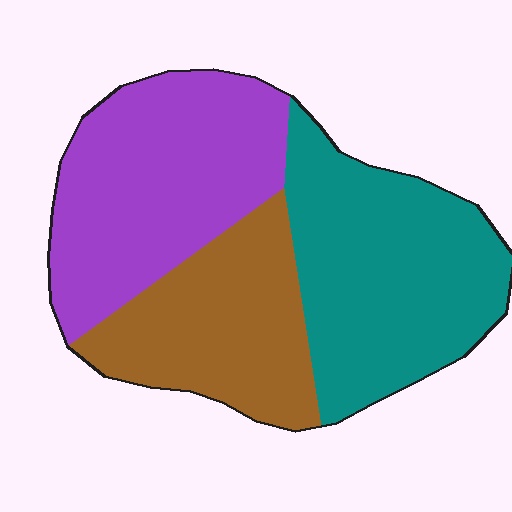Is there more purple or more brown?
Purple.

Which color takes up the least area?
Brown, at roughly 25%.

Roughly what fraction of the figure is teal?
Teal covers around 35% of the figure.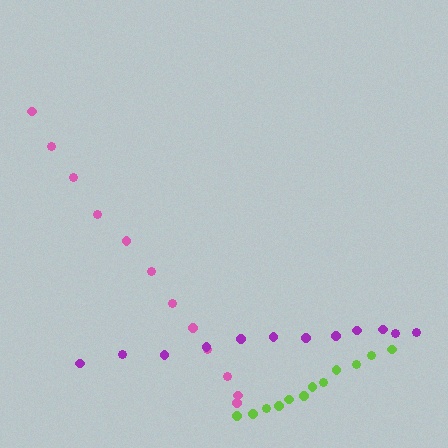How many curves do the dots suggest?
There are 3 distinct paths.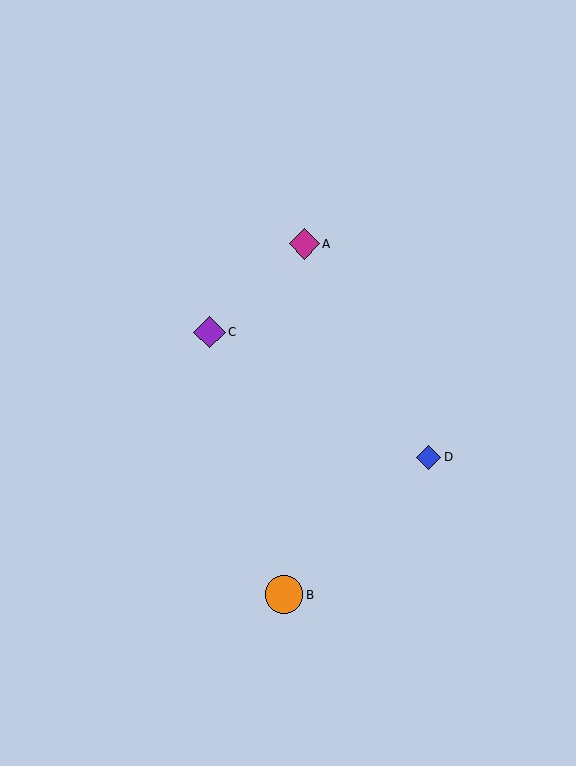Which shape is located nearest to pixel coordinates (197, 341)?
The purple diamond (labeled C) at (209, 332) is nearest to that location.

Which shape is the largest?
The orange circle (labeled B) is the largest.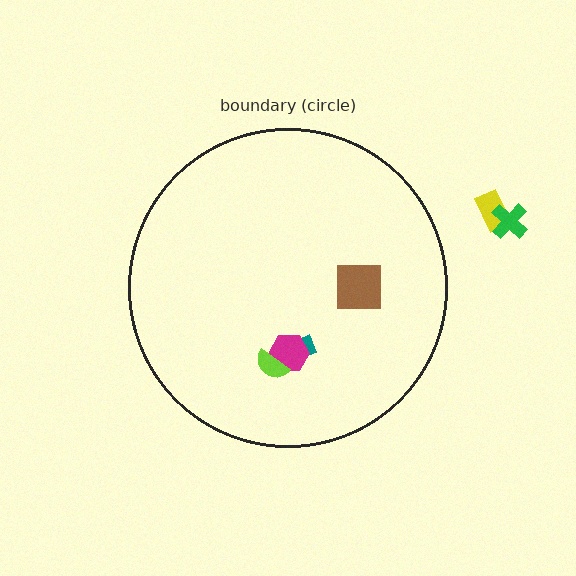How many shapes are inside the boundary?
4 inside, 2 outside.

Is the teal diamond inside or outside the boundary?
Inside.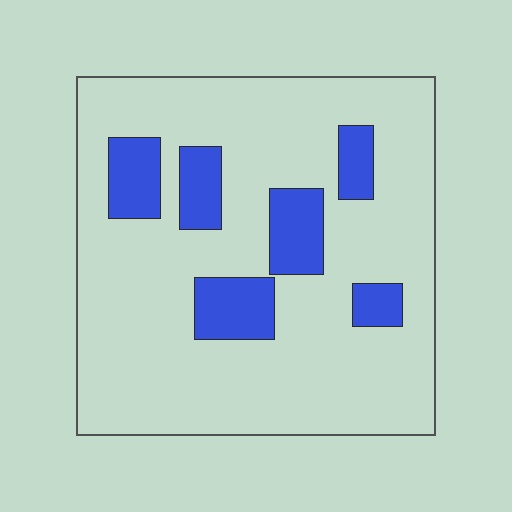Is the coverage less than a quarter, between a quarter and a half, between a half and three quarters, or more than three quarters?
Less than a quarter.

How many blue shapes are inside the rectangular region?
6.